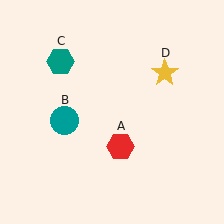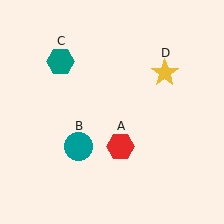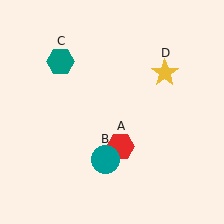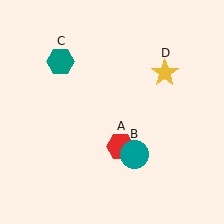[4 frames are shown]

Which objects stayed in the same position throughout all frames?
Red hexagon (object A) and teal hexagon (object C) and yellow star (object D) remained stationary.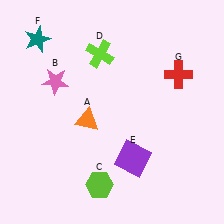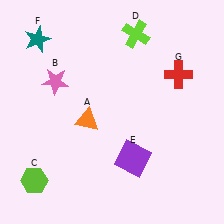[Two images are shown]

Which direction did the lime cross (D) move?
The lime cross (D) moved right.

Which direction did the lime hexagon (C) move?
The lime hexagon (C) moved left.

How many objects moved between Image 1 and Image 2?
2 objects moved between the two images.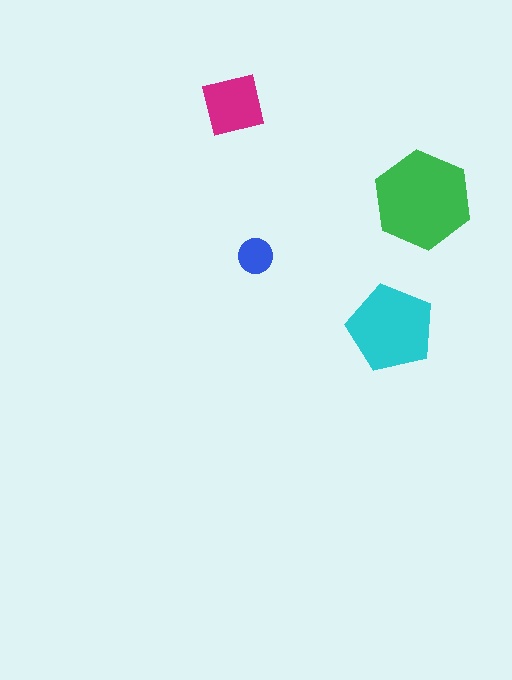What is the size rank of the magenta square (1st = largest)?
3rd.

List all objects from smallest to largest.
The blue circle, the magenta square, the cyan pentagon, the green hexagon.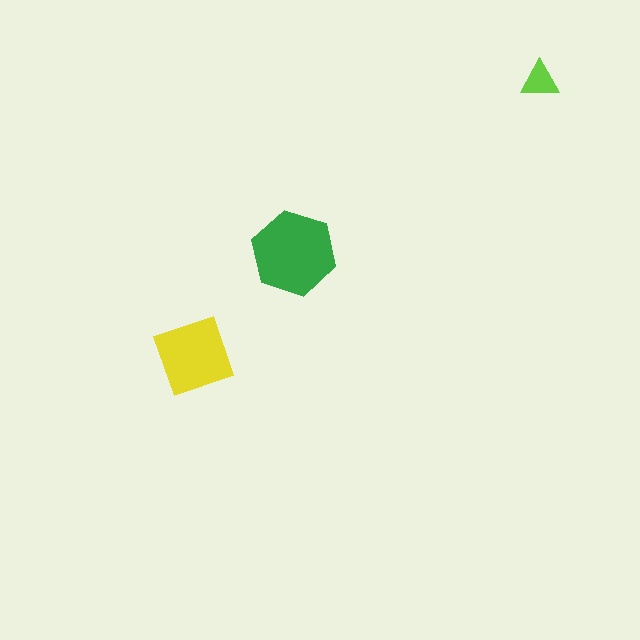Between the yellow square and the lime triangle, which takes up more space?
The yellow square.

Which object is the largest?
The green hexagon.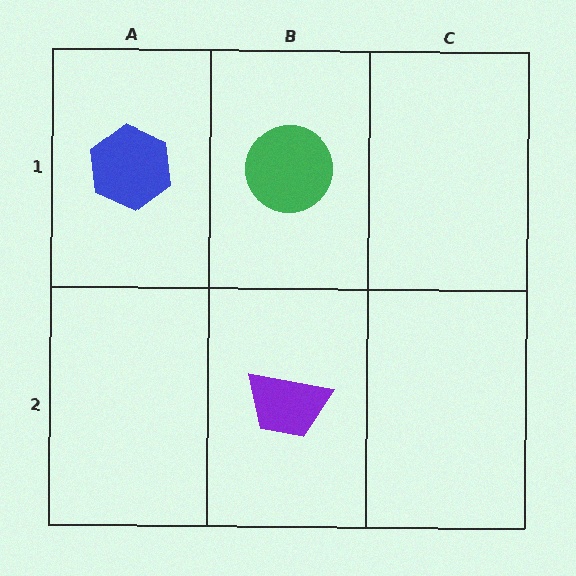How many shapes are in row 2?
1 shape.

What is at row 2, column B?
A purple trapezoid.